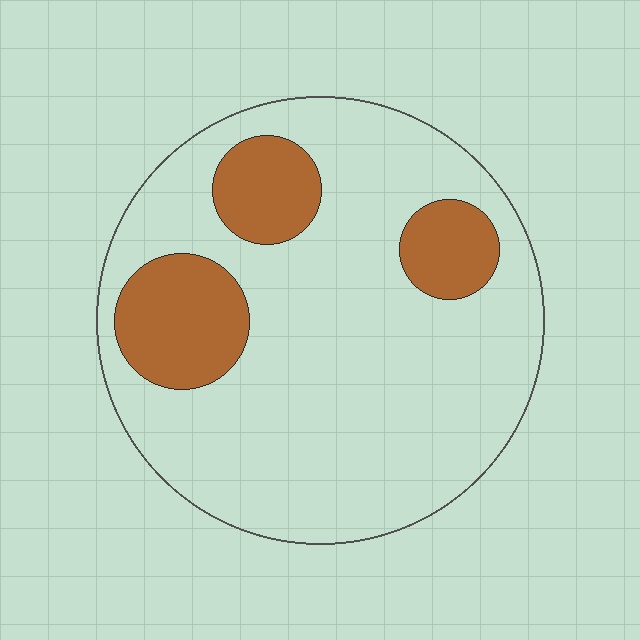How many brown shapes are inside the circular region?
3.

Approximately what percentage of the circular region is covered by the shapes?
Approximately 20%.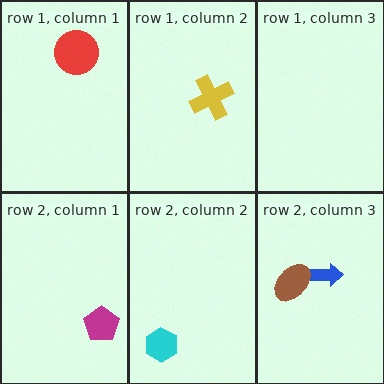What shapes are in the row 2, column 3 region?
The blue arrow, the brown ellipse.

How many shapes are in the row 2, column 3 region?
2.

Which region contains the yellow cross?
The row 1, column 2 region.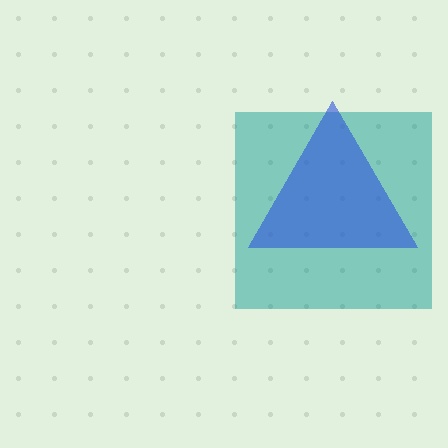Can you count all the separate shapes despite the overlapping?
Yes, there are 2 separate shapes.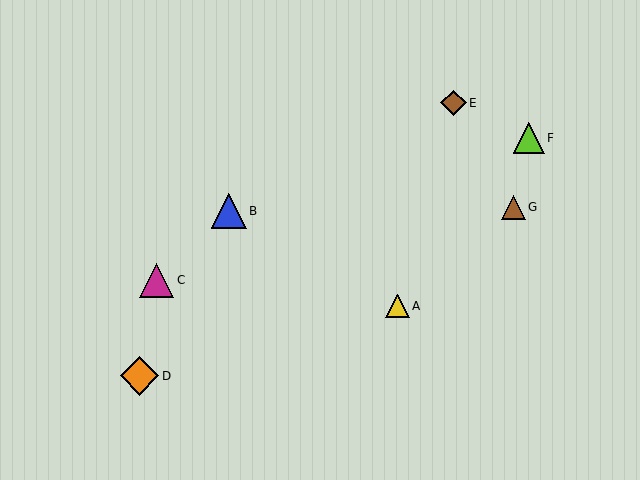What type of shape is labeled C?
Shape C is a magenta triangle.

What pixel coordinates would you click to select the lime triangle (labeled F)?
Click at (529, 138) to select the lime triangle F.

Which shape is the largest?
The orange diamond (labeled D) is the largest.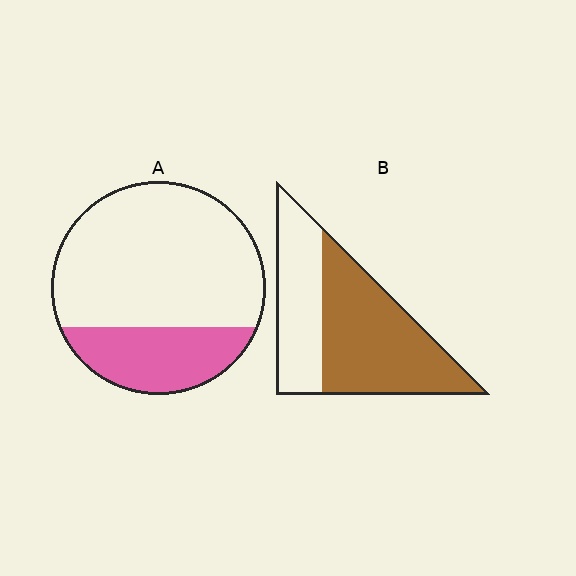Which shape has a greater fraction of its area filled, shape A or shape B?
Shape B.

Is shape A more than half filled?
No.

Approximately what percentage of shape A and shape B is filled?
A is approximately 25% and B is approximately 60%.